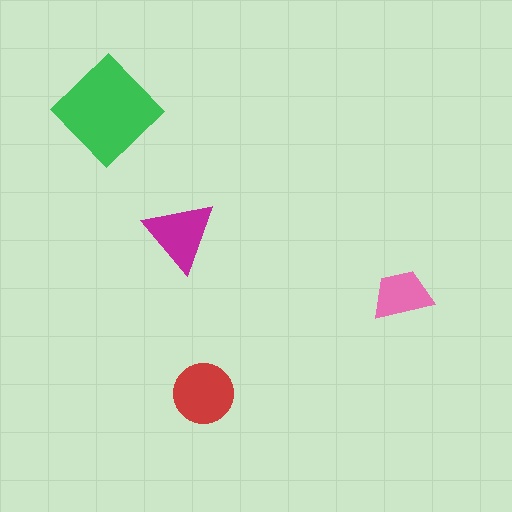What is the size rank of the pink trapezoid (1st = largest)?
4th.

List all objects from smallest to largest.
The pink trapezoid, the magenta triangle, the red circle, the green diamond.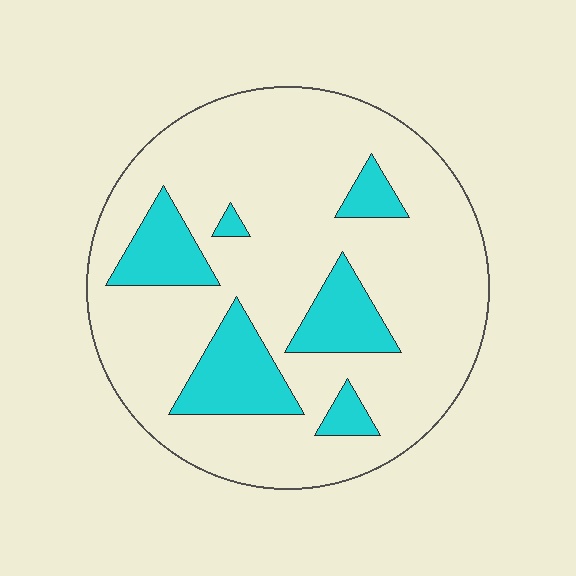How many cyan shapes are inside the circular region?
6.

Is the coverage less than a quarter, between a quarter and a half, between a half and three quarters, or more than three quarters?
Less than a quarter.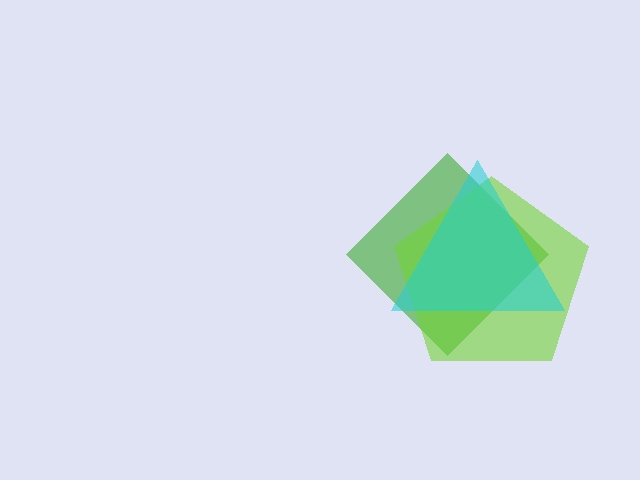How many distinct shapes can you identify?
There are 3 distinct shapes: a green diamond, a lime pentagon, a cyan triangle.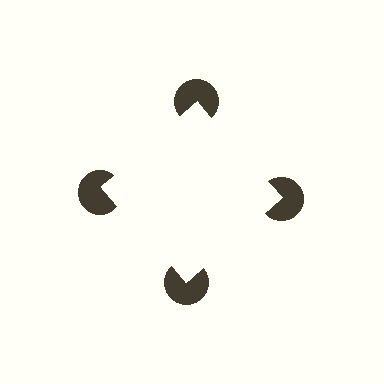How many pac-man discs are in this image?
There are 4 — one at each vertex of the illusory square.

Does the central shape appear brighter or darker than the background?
It typically appears slightly brighter than the background, even though no actual brightness change is drawn.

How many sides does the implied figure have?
4 sides.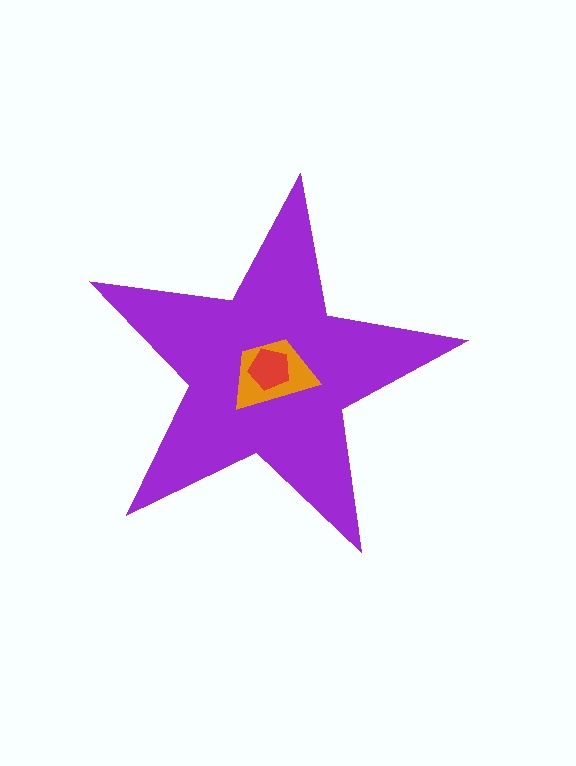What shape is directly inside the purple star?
The orange trapezoid.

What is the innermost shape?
The red pentagon.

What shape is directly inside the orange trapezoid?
The red pentagon.